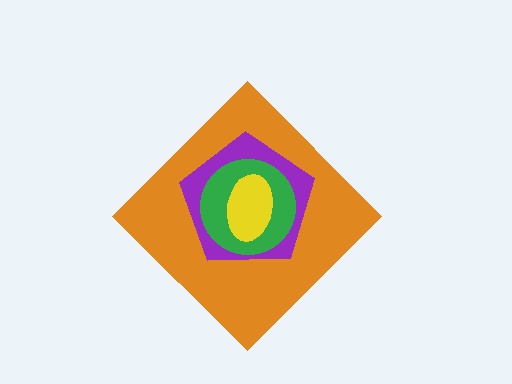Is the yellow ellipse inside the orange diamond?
Yes.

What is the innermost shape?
The yellow ellipse.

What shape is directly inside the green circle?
The yellow ellipse.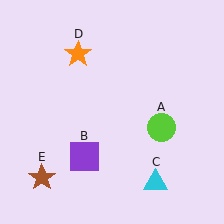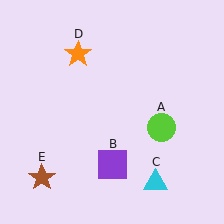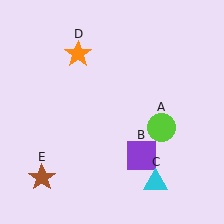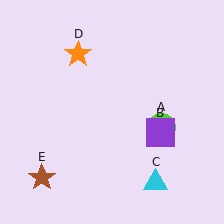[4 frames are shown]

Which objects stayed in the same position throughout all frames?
Lime circle (object A) and cyan triangle (object C) and orange star (object D) and brown star (object E) remained stationary.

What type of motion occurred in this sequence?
The purple square (object B) rotated counterclockwise around the center of the scene.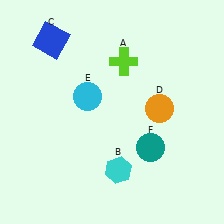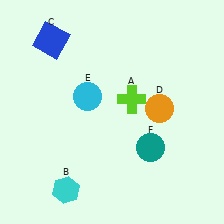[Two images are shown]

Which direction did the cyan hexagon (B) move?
The cyan hexagon (B) moved left.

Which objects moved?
The objects that moved are: the lime cross (A), the cyan hexagon (B).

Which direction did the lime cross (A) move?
The lime cross (A) moved down.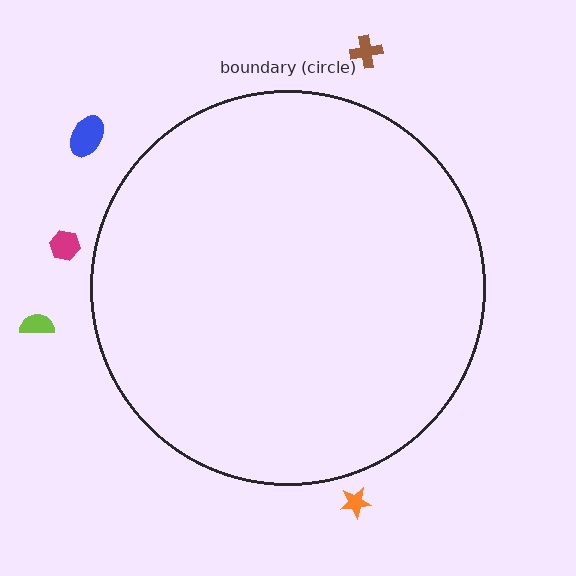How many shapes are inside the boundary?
0 inside, 5 outside.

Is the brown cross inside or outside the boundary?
Outside.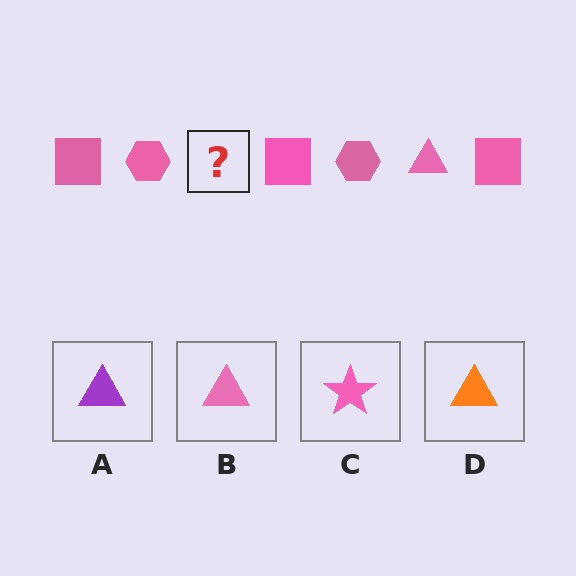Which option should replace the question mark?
Option B.